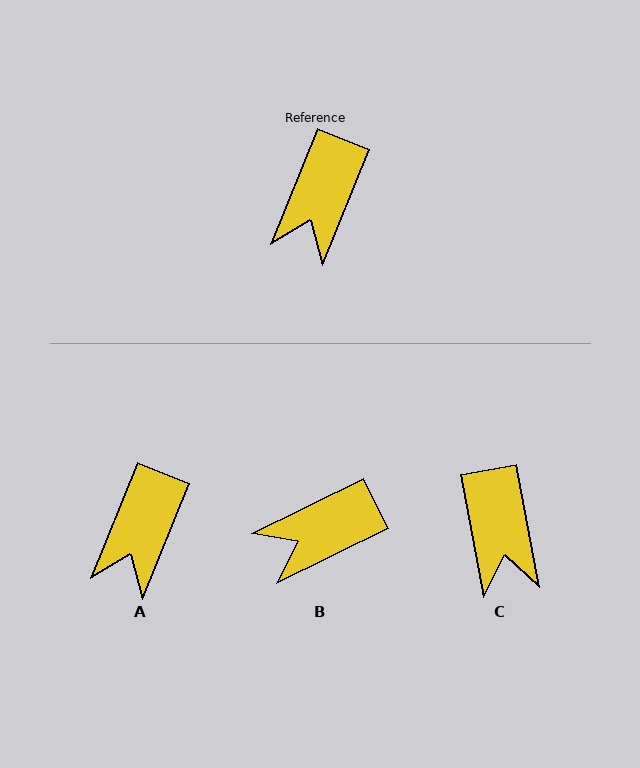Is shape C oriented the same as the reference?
No, it is off by about 32 degrees.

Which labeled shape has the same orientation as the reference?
A.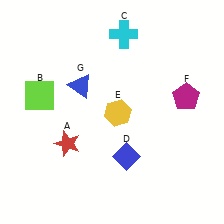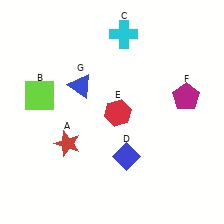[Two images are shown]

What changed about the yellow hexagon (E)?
In Image 1, E is yellow. In Image 2, it changed to red.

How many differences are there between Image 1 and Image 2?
There is 1 difference between the two images.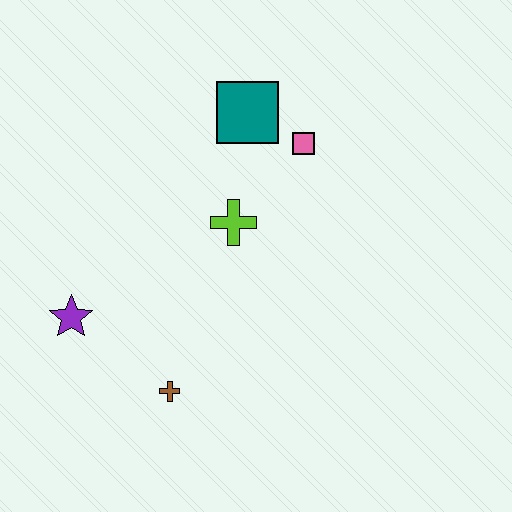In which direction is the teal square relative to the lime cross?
The teal square is above the lime cross.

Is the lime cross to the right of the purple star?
Yes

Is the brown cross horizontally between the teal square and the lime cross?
No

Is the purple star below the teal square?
Yes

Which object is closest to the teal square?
The pink square is closest to the teal square.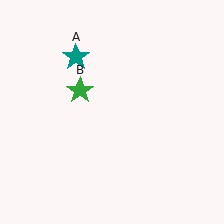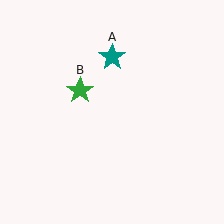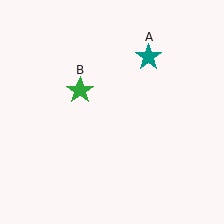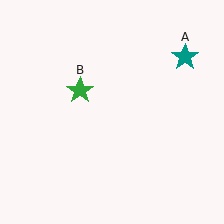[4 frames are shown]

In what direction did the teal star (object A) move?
The teal star (object A) moved right.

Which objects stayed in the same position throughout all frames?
Green star (object B) remained stationary.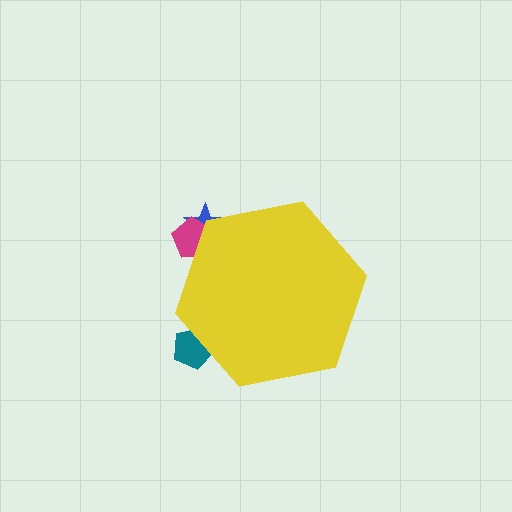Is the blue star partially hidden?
Yes, the blue star is partially hidden behind the yellow hexagon.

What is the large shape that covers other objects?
A yellow hexagon.